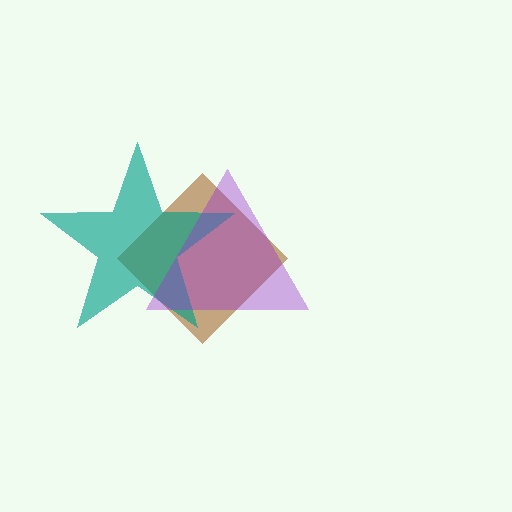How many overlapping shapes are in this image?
There are 3 overlapping shapes in the image.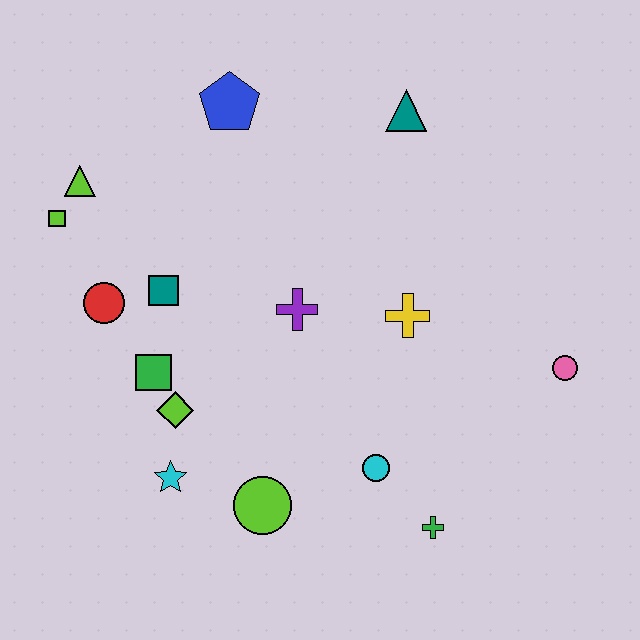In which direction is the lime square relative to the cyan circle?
The lime square is to the left of the cyan circle.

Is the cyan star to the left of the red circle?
No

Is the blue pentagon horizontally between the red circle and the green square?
No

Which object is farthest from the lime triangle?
The pink circle is farthest from the lime triangle.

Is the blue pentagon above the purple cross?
Yes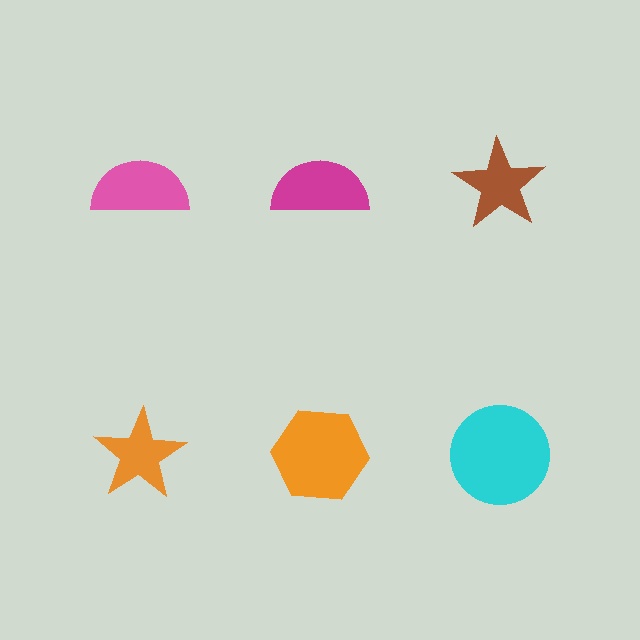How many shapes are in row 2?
3 shapes.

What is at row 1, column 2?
A magenta semicircle.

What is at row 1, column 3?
A brown star.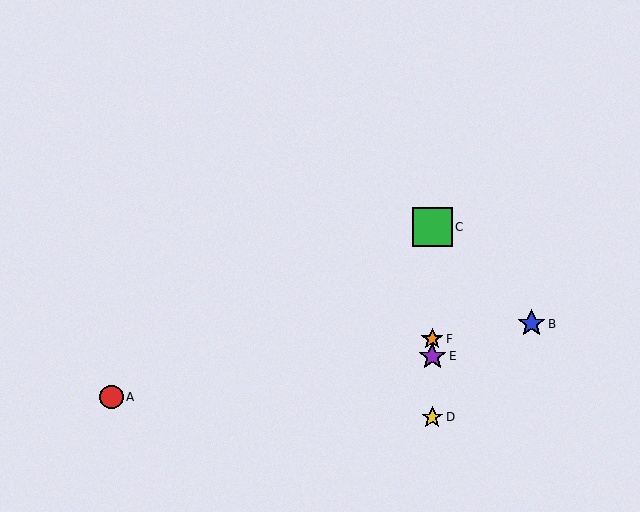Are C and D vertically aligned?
Yes, both are at x≈432.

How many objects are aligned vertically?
4 objects (C, D, E, F) are aligned vertically.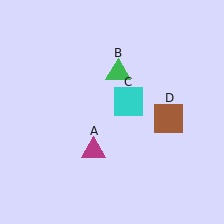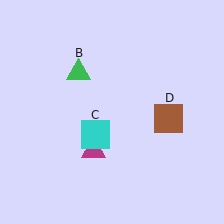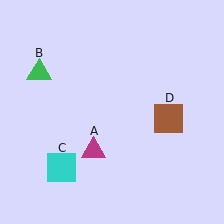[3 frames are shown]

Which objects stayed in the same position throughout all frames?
Magenta triangle (object A) and brown square (object D) remained stationary.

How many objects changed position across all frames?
2 objects changed position: green triangle (object B), cyan square (object C).